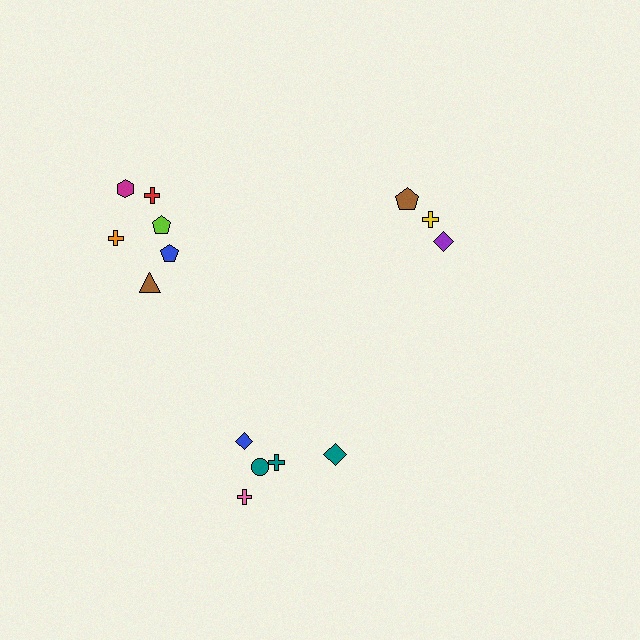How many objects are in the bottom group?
There are 5 objects.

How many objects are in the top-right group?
There are 3 objects.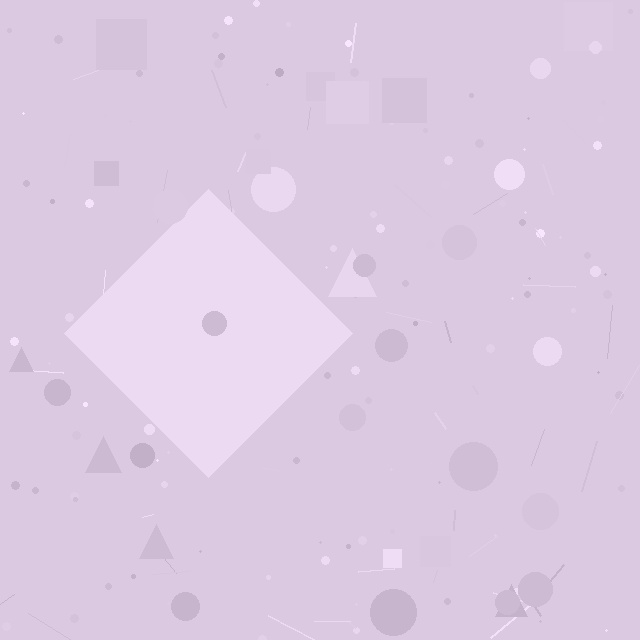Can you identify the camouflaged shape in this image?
The camouflaged shape is a diamond.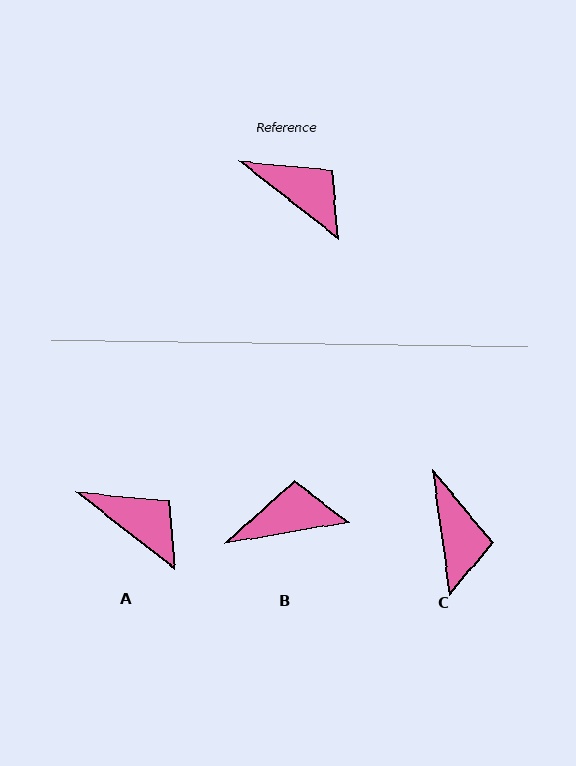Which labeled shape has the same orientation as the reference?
A.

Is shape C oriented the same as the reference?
No, it is off by about 44 degrees.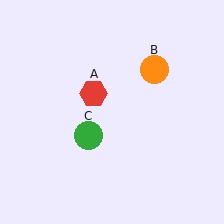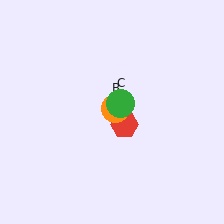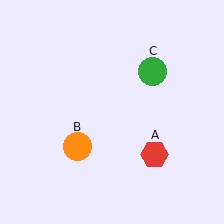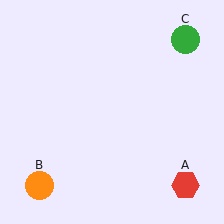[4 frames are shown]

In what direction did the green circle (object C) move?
The green circle (object C) moved up and to the right.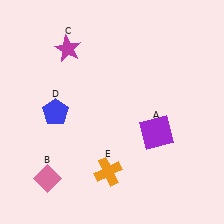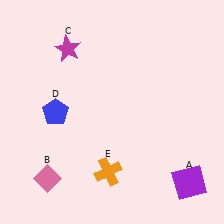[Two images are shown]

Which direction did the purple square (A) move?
The purple square (A) moved down.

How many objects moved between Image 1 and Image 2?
1 object moved between the two images.